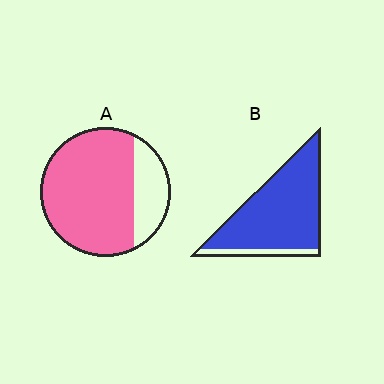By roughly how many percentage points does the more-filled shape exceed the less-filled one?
By roughly 10 percentage points (B over A).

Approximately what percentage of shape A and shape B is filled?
A is approximately 75% and B is approximately 90%.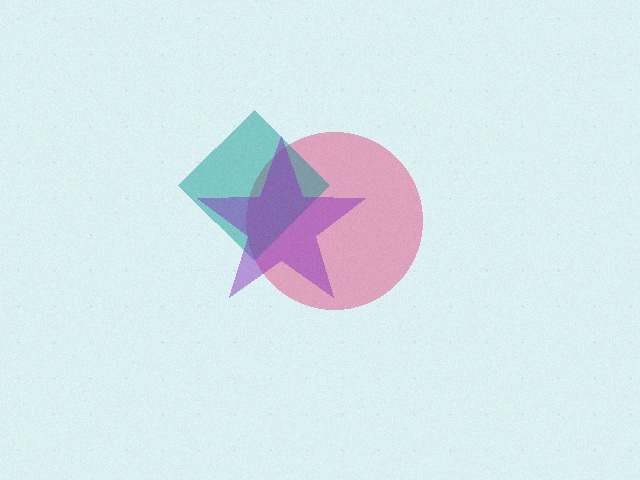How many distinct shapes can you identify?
There are 3 distinct shapes: a pink circle, a teal diamond, a purple star.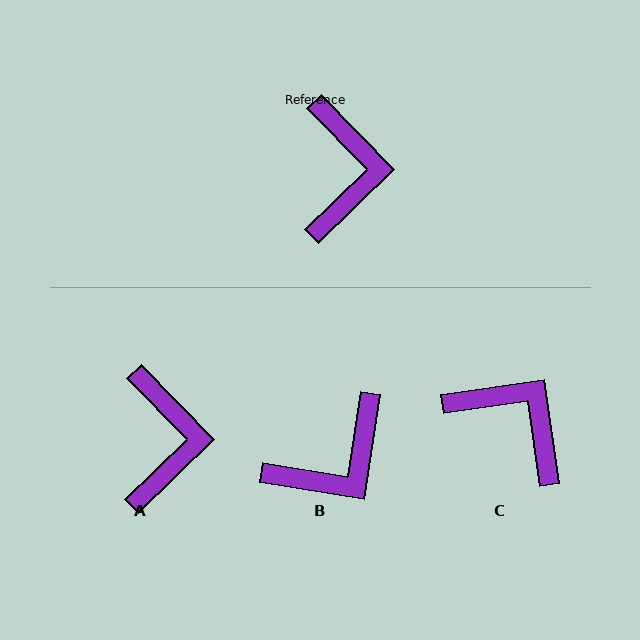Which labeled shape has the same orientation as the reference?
A.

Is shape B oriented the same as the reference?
No, it is off by about 53 degrees.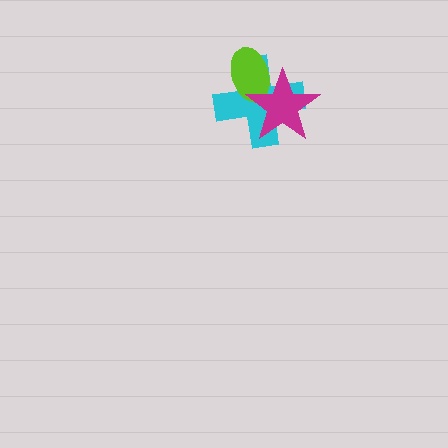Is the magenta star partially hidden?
No, no other shape covers it.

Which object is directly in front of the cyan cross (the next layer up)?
The lime ellipse is directly in front of the cyan cross.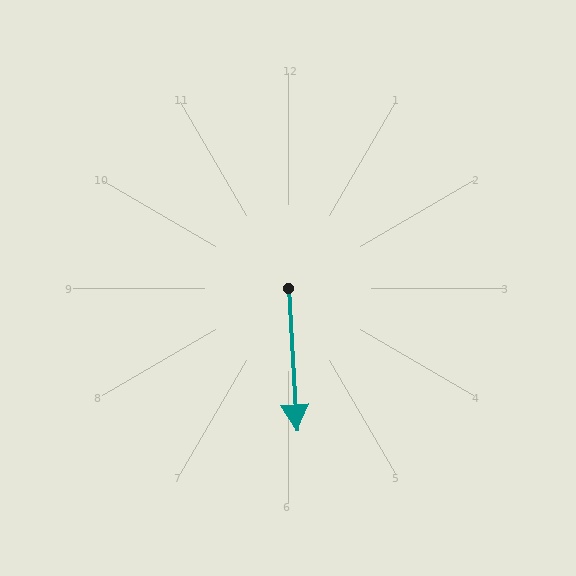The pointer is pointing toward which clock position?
Roughly 6 o'clock.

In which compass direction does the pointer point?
South.